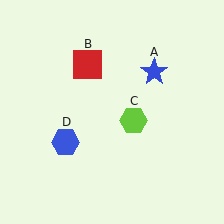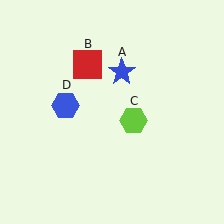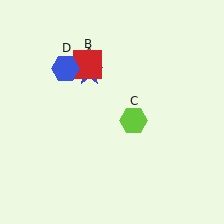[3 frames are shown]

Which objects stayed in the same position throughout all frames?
Red square (object B) and lime hexagon (object C) remained stationary.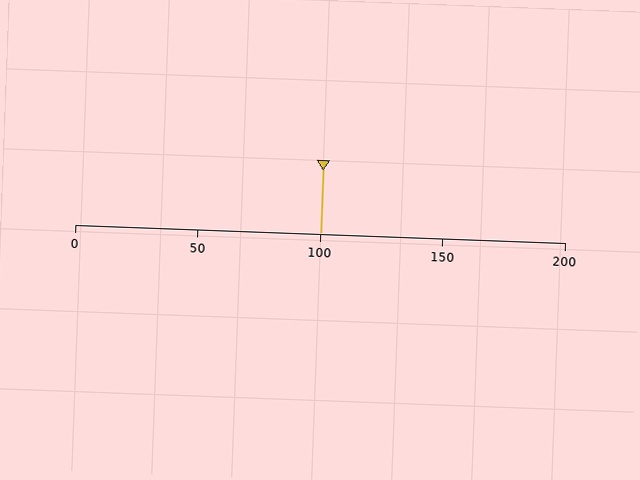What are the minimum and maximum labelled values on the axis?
The axis runs from 0 to 200.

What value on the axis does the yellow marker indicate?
The marker indicates approximately 100.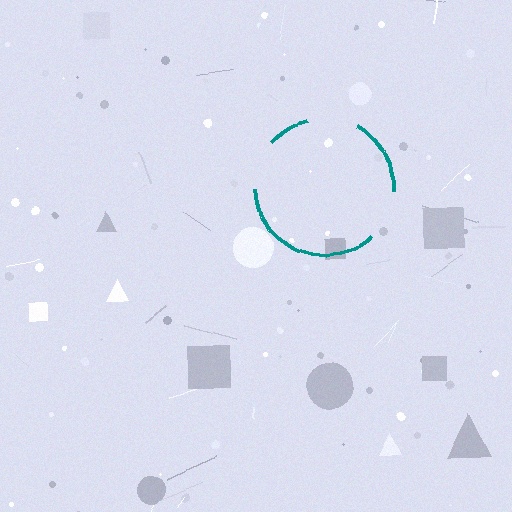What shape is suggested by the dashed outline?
The dashed outline suggests a circle.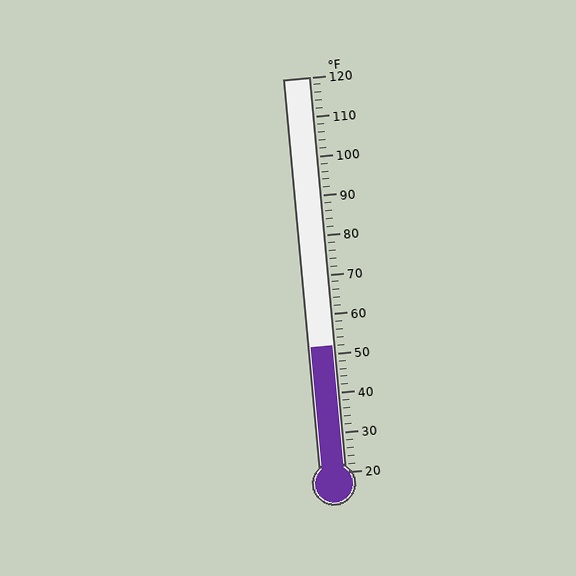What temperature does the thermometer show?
The thermometer shows approximately 52°F.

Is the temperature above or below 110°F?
The temperature is below 110°F.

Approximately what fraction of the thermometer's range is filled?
The thermometer is filled to approximately 30% of its range.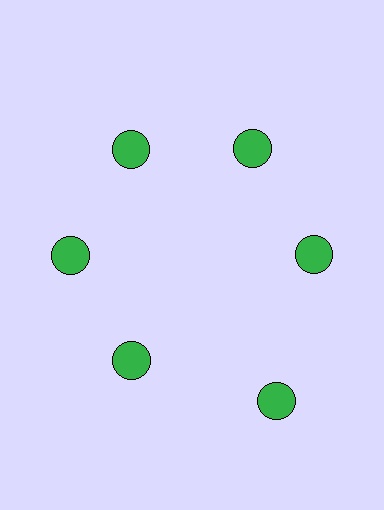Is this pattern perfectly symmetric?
No. The 6 green circles are arranged in a ring, but one element near the 5 o'clock position is pushed outward from the center, breaking the 6-fold rotational symmetry.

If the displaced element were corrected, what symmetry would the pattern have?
It would have 6-fold rotational symmetry — the pattern would map onto itself every 60 degrees.